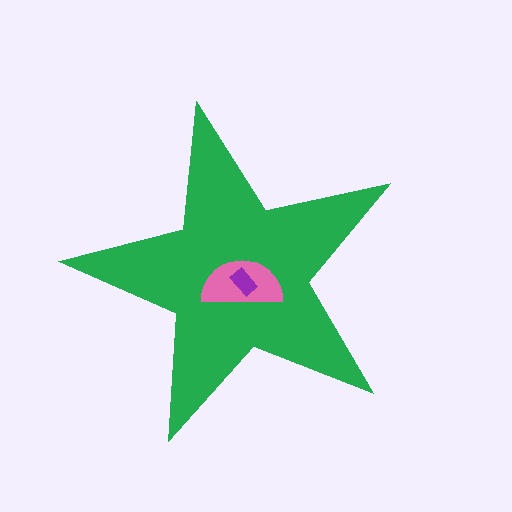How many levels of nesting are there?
3.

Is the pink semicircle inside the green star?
Yes.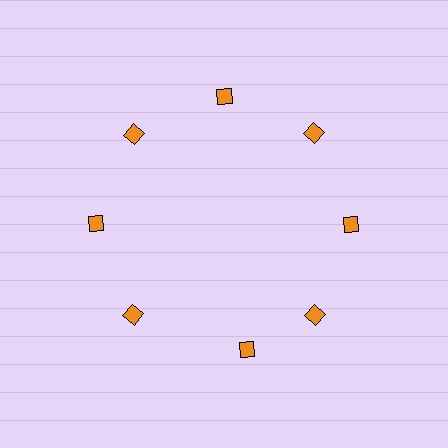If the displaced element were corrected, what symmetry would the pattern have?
It would have 8-fold rotational symmetry — the pattern would map onto itself every 45 degrees.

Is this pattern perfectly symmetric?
No. The 8 orange diamonds are arranged in a ring, but one element near the 6 o'clock position is rotated out of alignment along the ring, breaking the 8-fold rotational symmetry.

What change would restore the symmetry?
The symmetry would be restored by rotating it back into even spacing with its neighbors so that all 8 diamonds sit at equal angles and equal distance from the center.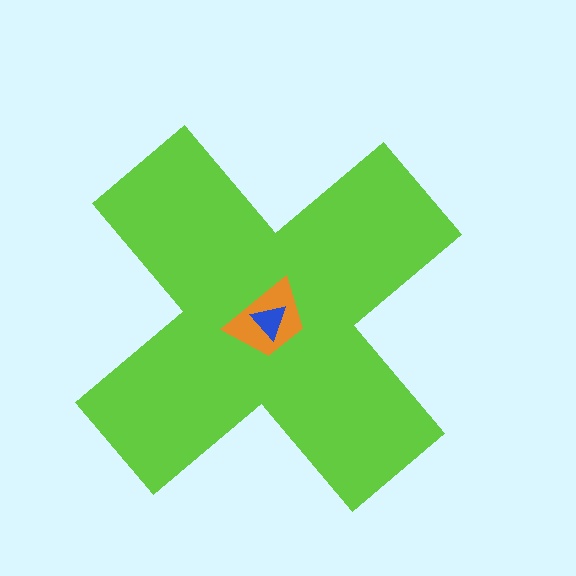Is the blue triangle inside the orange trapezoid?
Yes.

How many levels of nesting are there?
3.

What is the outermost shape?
The lime cross.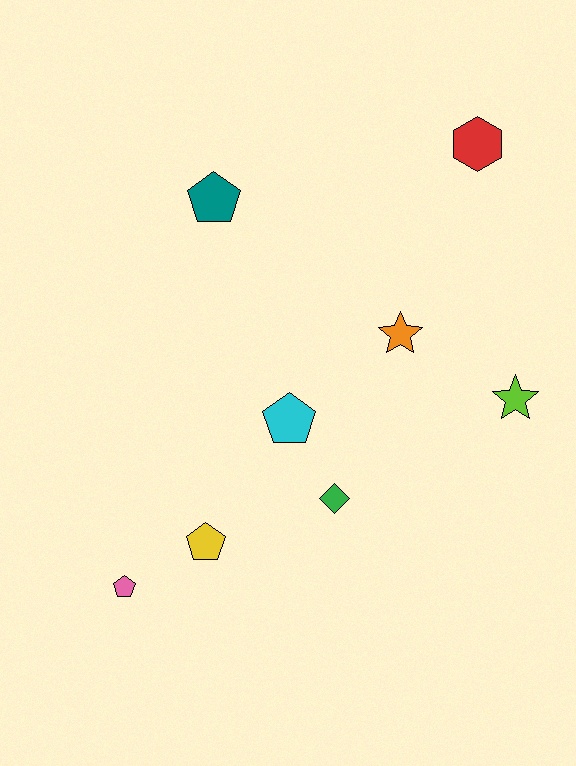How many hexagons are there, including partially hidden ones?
There is 1 hexagon.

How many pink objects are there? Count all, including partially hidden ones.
There is 1 pink object.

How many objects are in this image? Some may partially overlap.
There are 8 objects.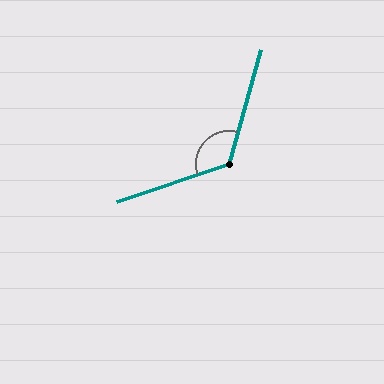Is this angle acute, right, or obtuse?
It is obtuse.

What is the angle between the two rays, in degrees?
Approximately 124 degrees.